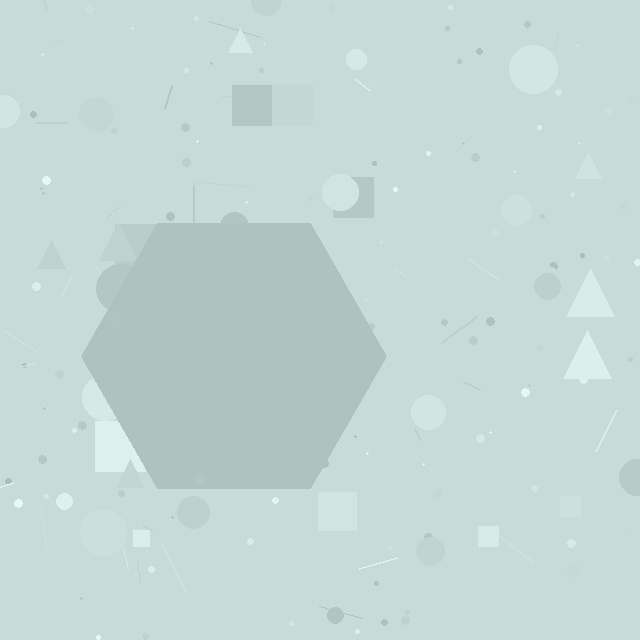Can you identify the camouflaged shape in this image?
The camouflaged shape is a hexagon.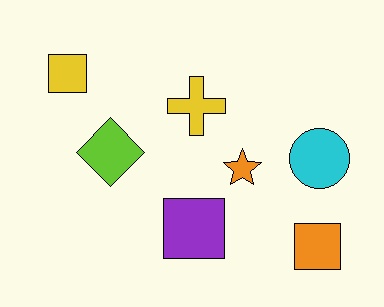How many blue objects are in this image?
There are no blue objects.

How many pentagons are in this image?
There are no pentagons.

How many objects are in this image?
There are 7 objects.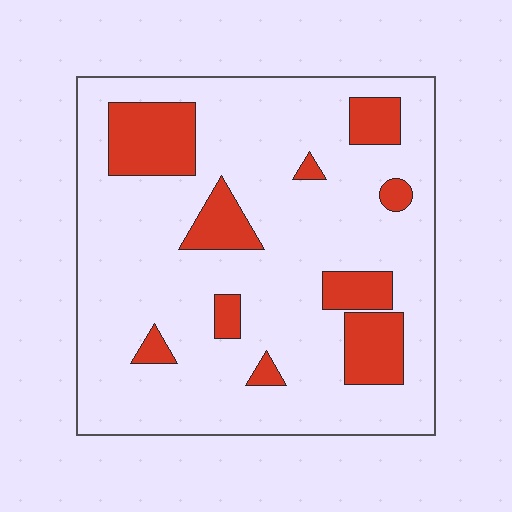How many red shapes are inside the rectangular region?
10.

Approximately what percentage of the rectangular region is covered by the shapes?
Approximately 20%.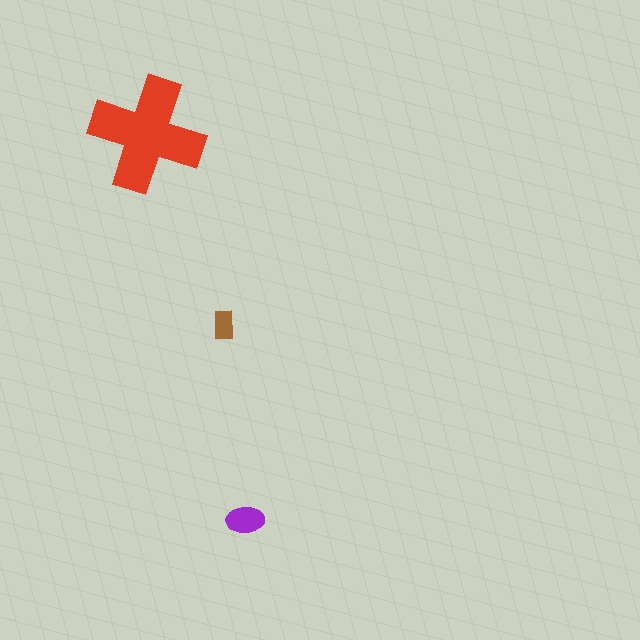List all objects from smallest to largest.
The brown rectangle, the purple ellipse, the red cross.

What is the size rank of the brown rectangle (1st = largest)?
3rd.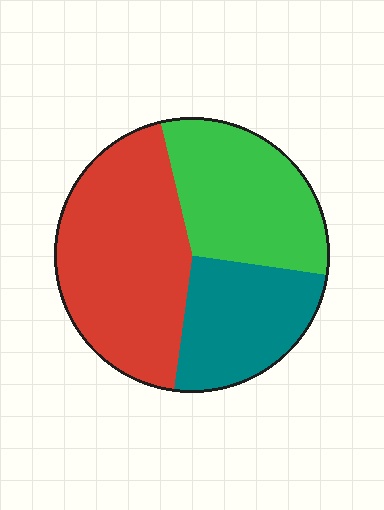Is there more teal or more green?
Green.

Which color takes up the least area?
Teal, at roughly 25%.